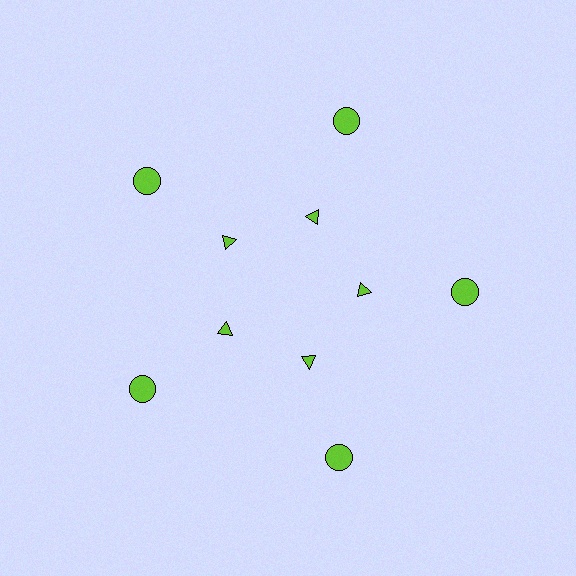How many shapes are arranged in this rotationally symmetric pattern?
There are 10 shapes, arranged in 5 groups of 2.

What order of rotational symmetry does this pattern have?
This pattern has 5-fold rotational symmetry.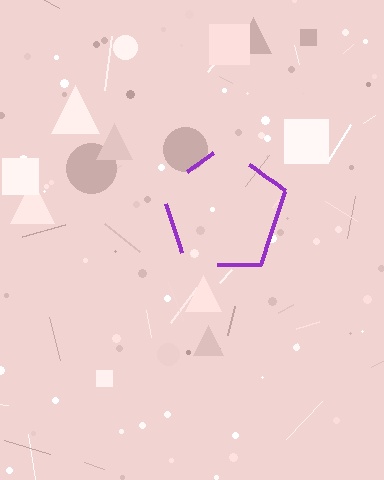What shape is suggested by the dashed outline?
The dashed outline suggests a pentagon.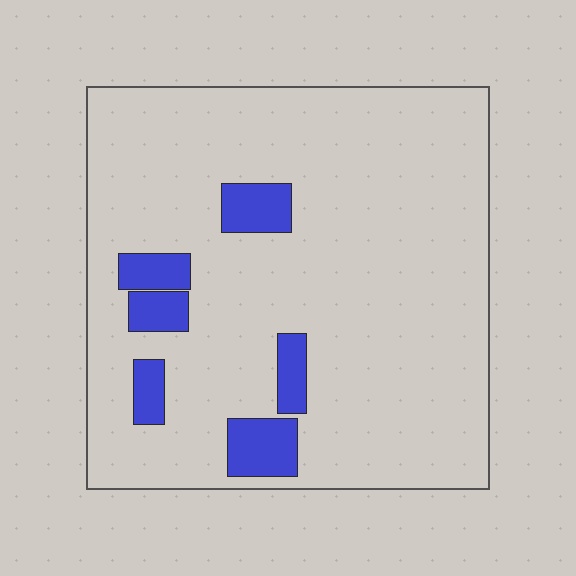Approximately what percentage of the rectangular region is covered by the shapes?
Approximately 10%.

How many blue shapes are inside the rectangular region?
6.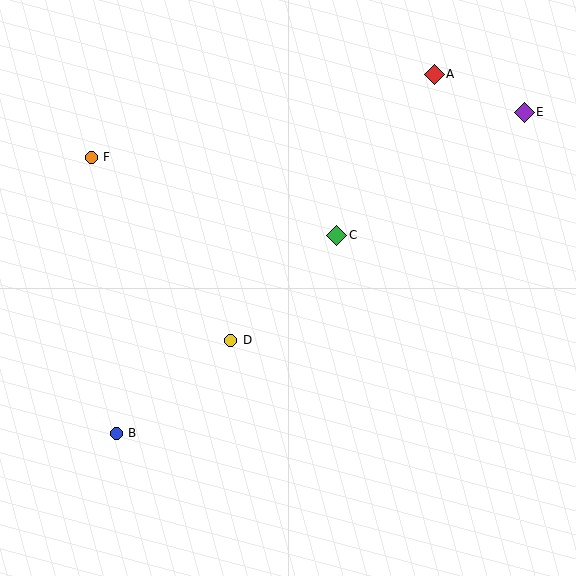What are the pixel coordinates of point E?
Point E is at (524, 112).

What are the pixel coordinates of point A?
Point A is at (434, 74).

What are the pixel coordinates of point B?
Point B is at (116, 433).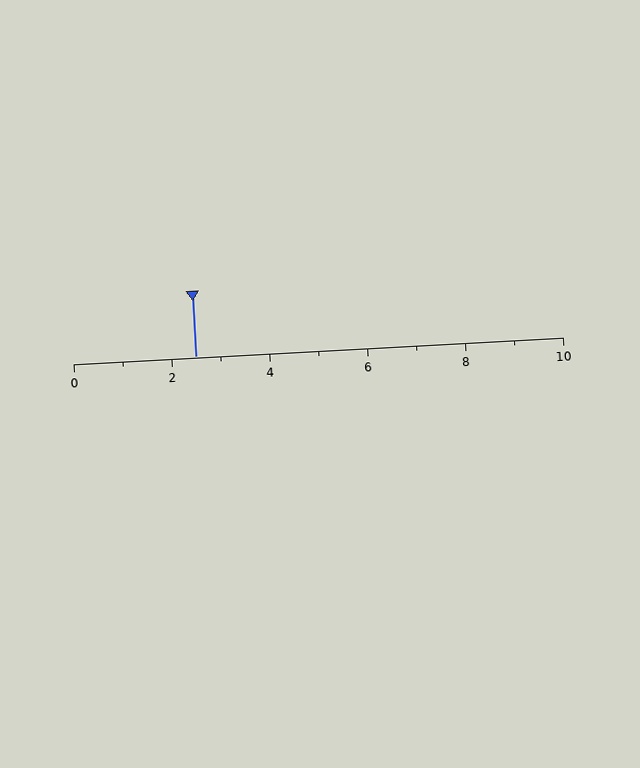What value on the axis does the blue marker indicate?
The marker indicates approximately 2.5.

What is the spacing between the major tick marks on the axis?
The major ticks are spaced 2 apart.